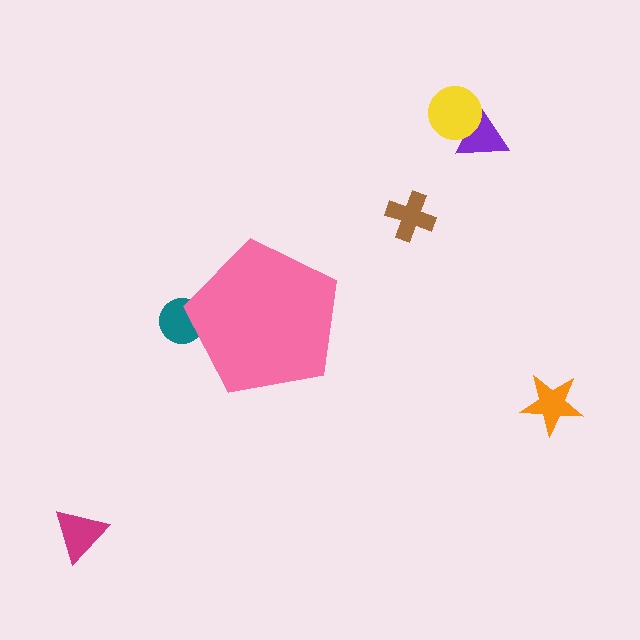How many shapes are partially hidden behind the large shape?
1 shape is partially hidden.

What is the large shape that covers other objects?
A pink pentagon.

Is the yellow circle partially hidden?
No, the yellow circle is fully visible.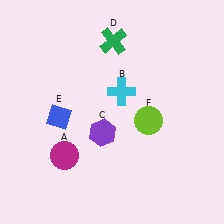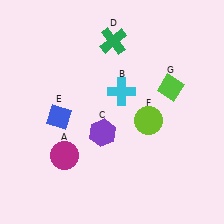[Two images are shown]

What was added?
A lime diamond (G) was added in Image 2.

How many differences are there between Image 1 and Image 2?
There is 1 difference between the two images.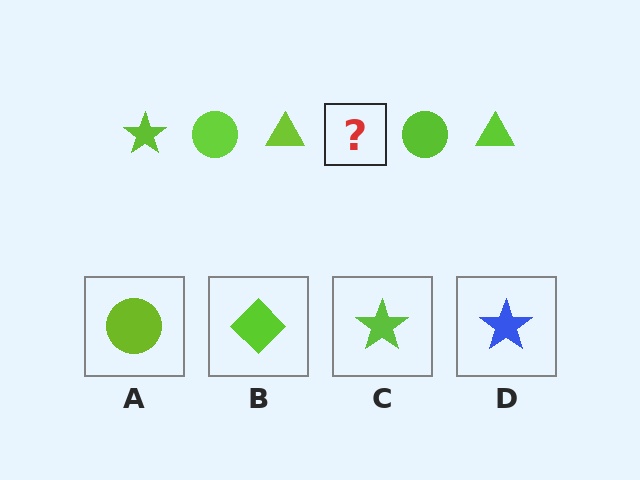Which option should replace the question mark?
Option C.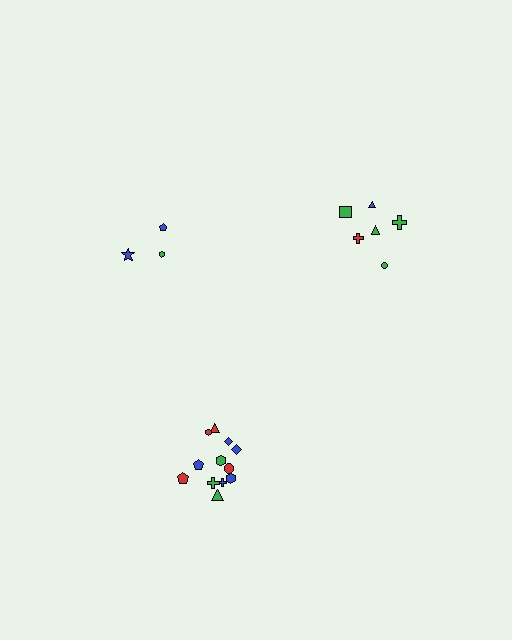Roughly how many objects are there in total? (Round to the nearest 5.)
Roughly 20 objects in total.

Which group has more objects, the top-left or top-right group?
The top-right group.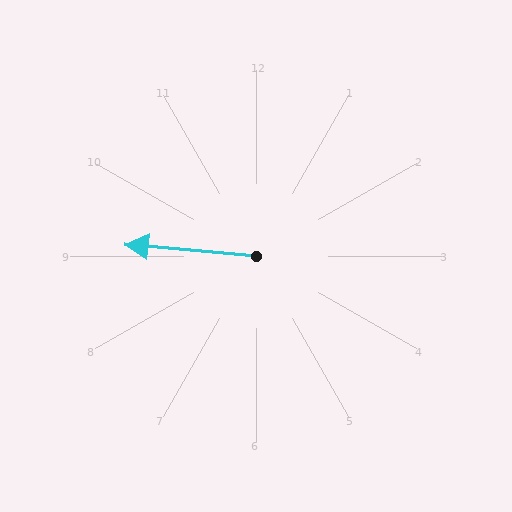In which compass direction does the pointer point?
West.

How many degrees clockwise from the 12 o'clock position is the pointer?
Approximately 275 degrees.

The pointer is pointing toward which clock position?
Roughly 9 o'clock.